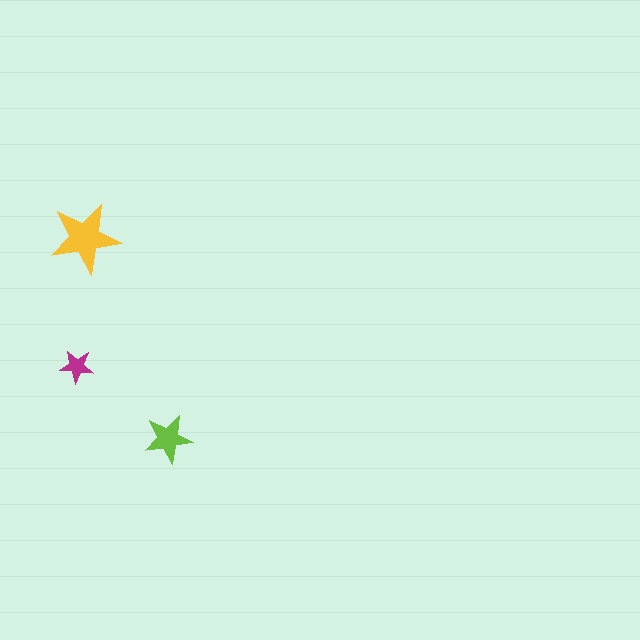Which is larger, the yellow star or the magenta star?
The yellow one.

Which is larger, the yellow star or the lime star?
The yellow one.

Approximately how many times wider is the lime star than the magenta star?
About 1.5 times wider.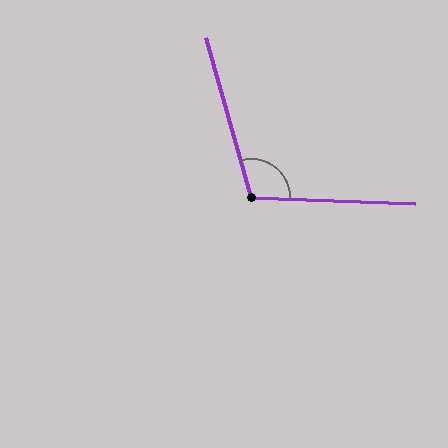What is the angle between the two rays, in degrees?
Approximately 108 degrees.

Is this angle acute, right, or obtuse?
It is obtuse.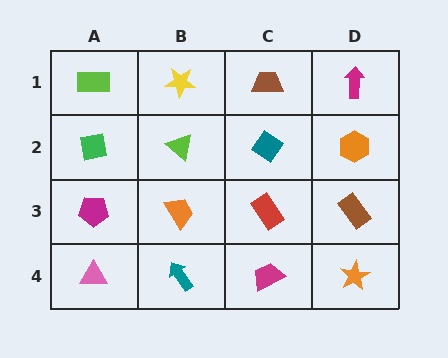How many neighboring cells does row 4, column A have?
2.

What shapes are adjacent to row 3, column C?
A teal diamond (row 2, column C), a magenta trapezoid (row 4, column C), an orange trapezoid (row 3, column B), a brown rectangle (row 3, column D).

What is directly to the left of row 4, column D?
A magenta trapezoid.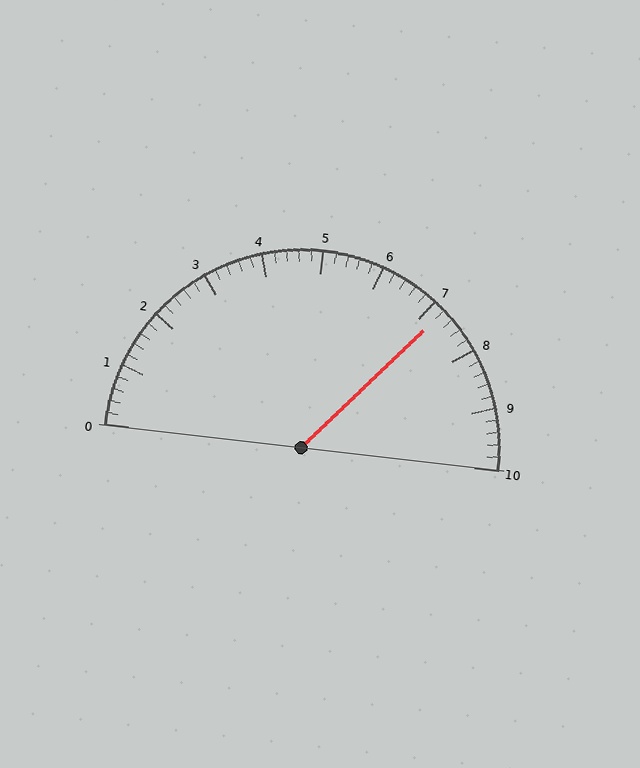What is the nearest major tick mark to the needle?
The nearest major tick mark is 7.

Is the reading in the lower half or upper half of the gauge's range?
The reading is in the upper half of the range (0 to 10).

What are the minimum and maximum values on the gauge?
The gauge ranges from 0 to 10.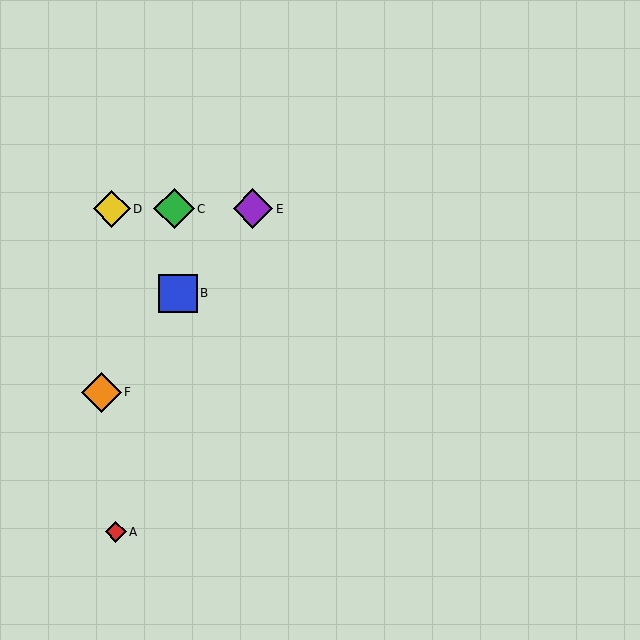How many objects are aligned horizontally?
3 objects (C, D, E) are aligned horizontally.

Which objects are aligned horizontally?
Objects C, D, E are aligned horizontally.